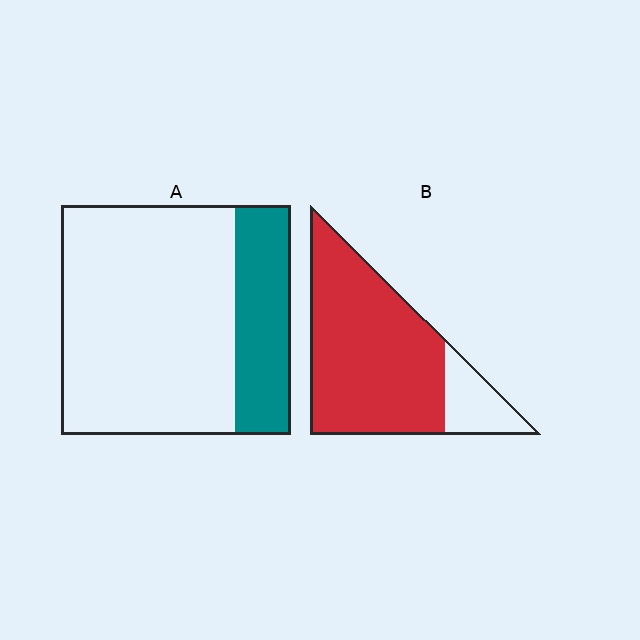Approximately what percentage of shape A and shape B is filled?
A is approximately 25% and B is approximately 85%.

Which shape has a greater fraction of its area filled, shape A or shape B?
Shape B.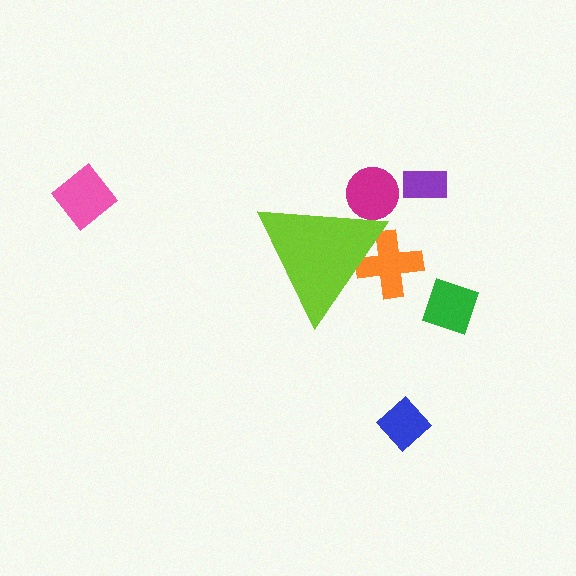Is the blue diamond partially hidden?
No, the blue diamond is fully visible.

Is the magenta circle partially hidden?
Yes, the magenta circle is partially hidden behind the lime triangle.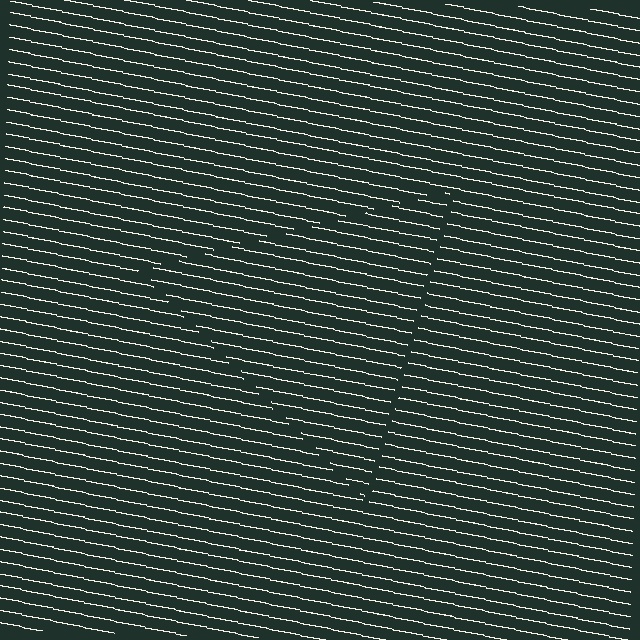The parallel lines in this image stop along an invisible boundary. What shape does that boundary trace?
An illusory triangle. The interior of the shape contains the same grating, shifted by half a period — the contour is defined by the phase discontinuity where line-ends from the inner and outer gratings abut.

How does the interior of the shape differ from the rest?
The interior of the shape contains the same grating, shifted by half a period — the contour is defined by the phase discontinuity where line-ends from the inner and outer gratings abut.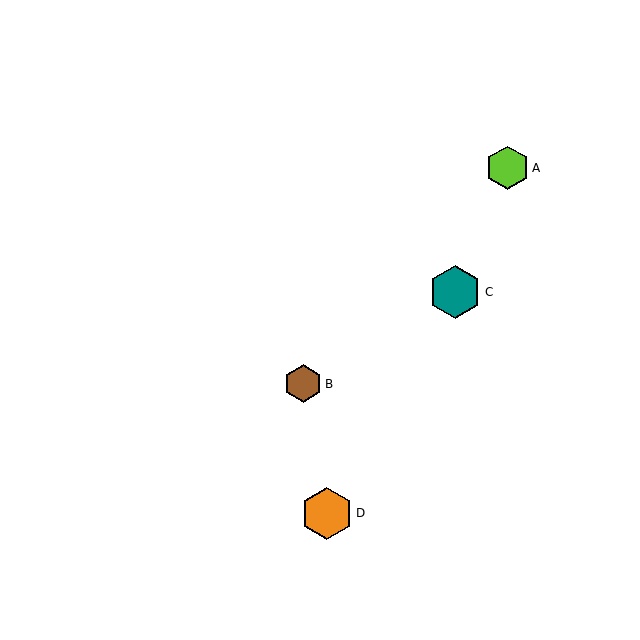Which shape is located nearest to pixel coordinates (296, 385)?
The brown hexagon (labeled B) at (303, 384) is nearest to that location.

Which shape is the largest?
The teal hexagon (labeled C) is the largest.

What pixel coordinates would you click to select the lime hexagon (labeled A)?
Click at (507, 168) to select the lime hexagon A.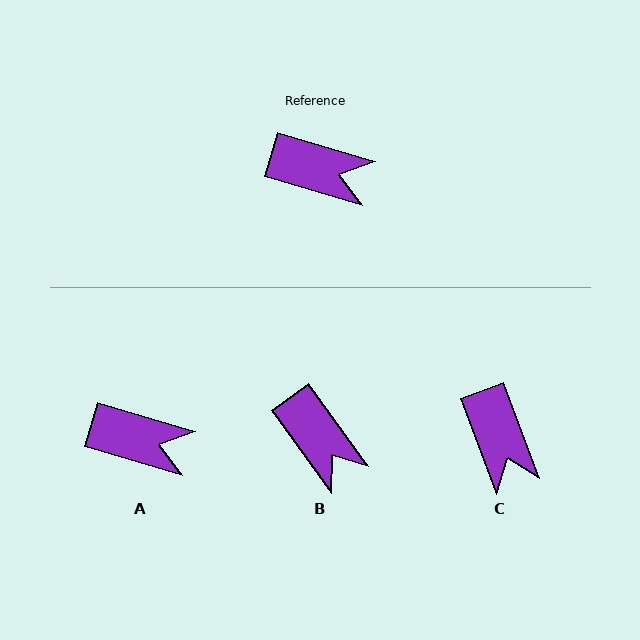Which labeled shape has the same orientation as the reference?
A.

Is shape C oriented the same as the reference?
No, it is off by about 53 degrees.